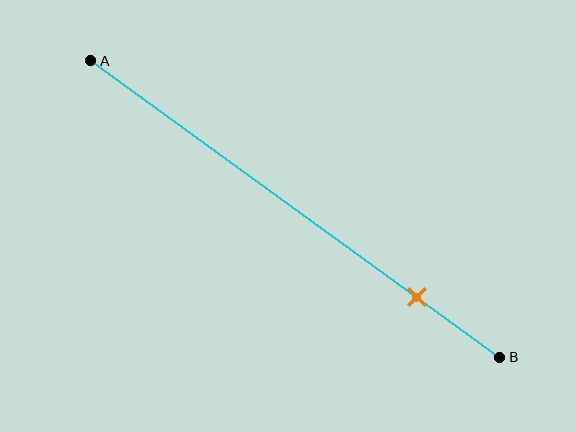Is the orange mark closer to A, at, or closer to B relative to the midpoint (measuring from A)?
The orange mark is closer to point B than the midpoint of segment AB.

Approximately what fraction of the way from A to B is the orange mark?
The orange mark is approximately 80% of the way from A to B.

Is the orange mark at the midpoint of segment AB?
No, the mark is at about 80% from A, not at the 50% midpoint.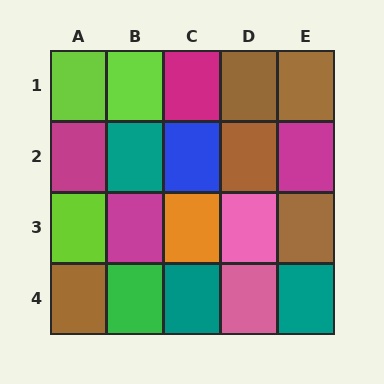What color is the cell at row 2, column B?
Teal.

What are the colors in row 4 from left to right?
Brown, green, teal, pink, teal.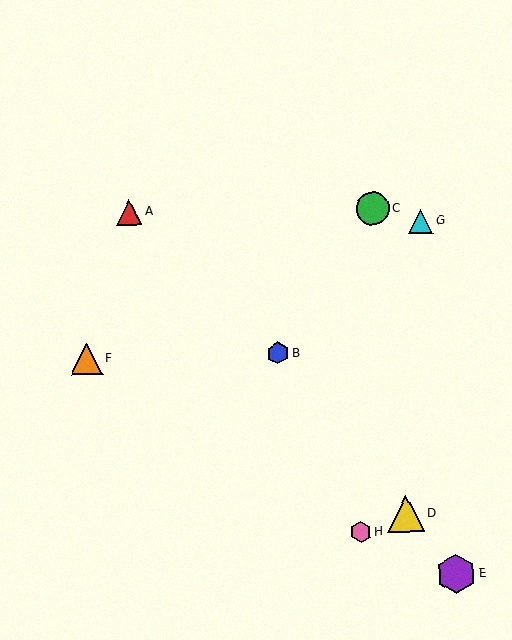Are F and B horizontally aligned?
Yes, both are at y≈359.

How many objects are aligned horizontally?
2 objects (B, F) are aligned horizontally.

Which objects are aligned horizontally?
Objects B, F are aligned horizontally.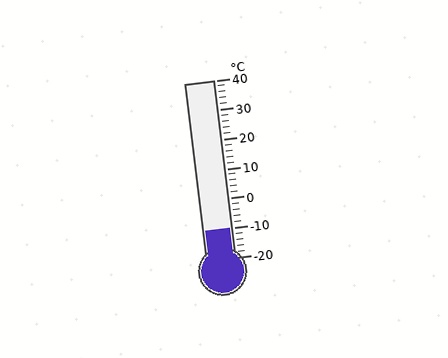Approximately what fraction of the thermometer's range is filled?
The thermometer is filled to approximately 15% of its range.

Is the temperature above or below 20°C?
The temperature is below 20°C.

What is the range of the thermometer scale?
The thermometer scale ranges from -20°C to 40°C.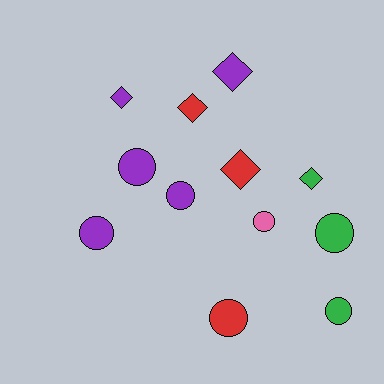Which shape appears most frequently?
Circle, with 7 objects.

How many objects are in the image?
There are 12 objects.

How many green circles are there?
There are 2 green circles.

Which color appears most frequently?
Purple, with 5 objects.